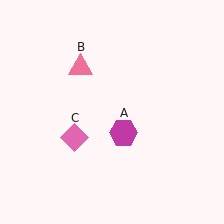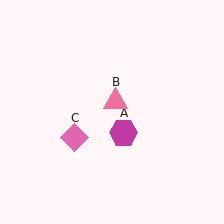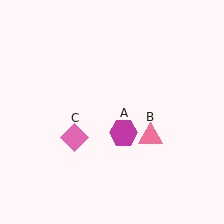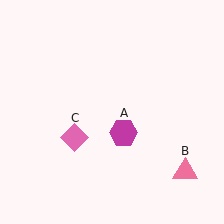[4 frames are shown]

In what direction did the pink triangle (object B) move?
The pink triangle (object B) moved down and to the right.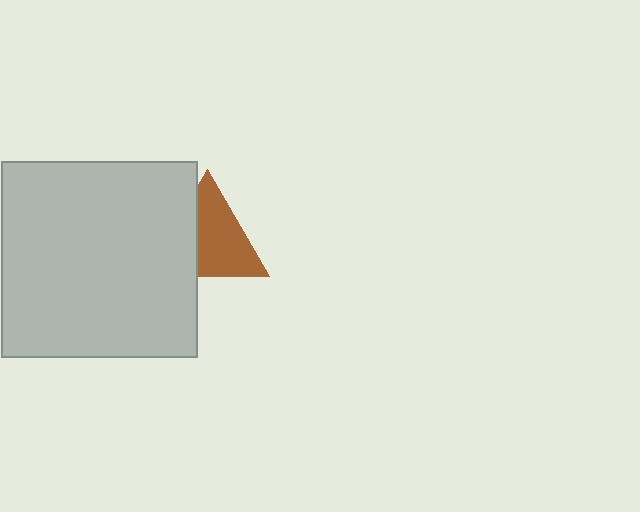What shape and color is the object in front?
The object in front is a light gray square.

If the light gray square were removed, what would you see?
You would see the complete brown triangle.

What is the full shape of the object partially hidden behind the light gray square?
The partially hidden object is a brown triangle.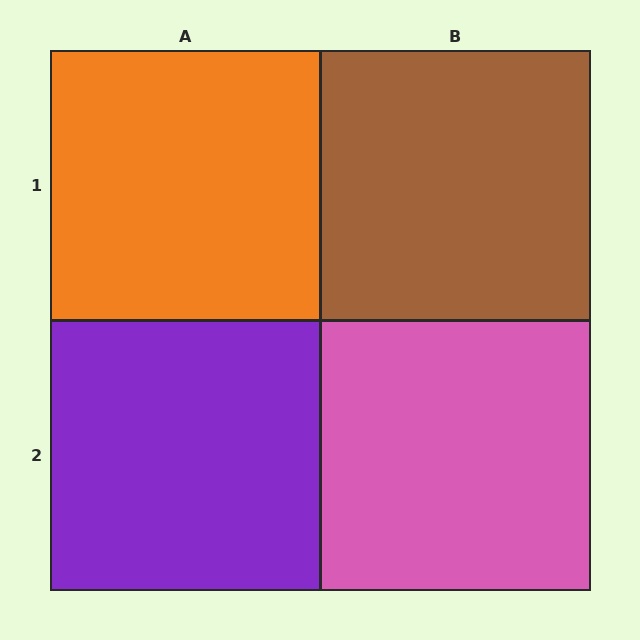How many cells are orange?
1 cell is orange.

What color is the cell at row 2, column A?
Purple.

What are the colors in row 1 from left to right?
Orange, brown.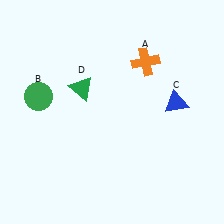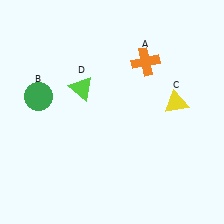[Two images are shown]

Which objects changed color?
C changed from blue to yellow. D changed from green to lime.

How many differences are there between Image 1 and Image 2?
There are 2 differences between the two images.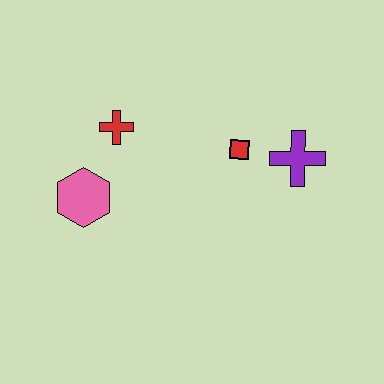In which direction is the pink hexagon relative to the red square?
The pink hexagon is to the left of the red square.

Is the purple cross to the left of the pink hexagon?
No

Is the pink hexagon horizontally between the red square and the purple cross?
No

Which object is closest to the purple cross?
The red square is closest to the purple cross.